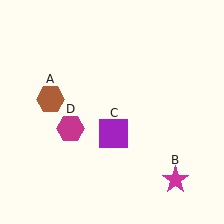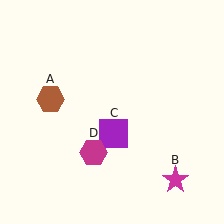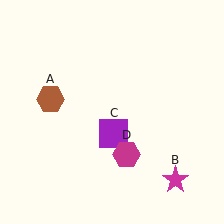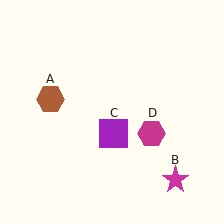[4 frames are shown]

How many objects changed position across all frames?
1 object changed position: magenta hexagon (object D).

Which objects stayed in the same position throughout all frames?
Brown hexagon (object A) and magenta star (object B) and purple square (object C) remained stationary.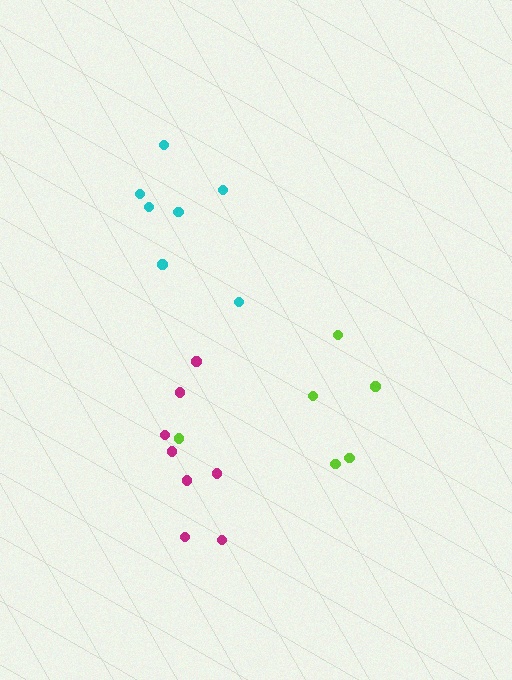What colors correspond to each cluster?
The clusters are colored: magenta, lime, cyan.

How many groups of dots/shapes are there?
There are 3 groups.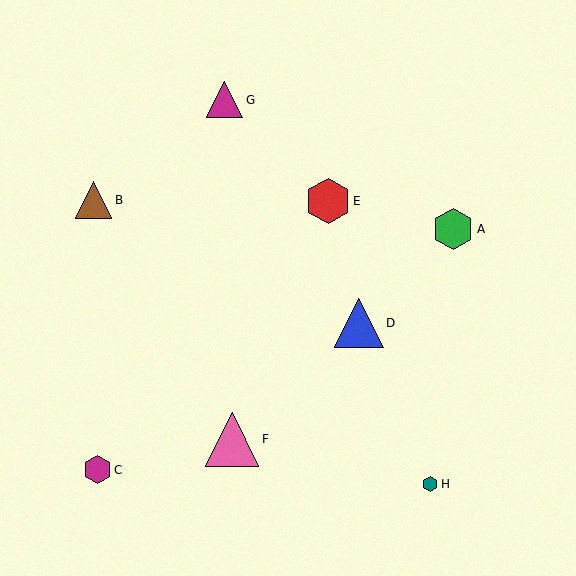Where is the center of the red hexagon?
The center of the red hexagon is at (328, 201).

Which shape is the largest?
The pink triangle (labeled F) is the largest.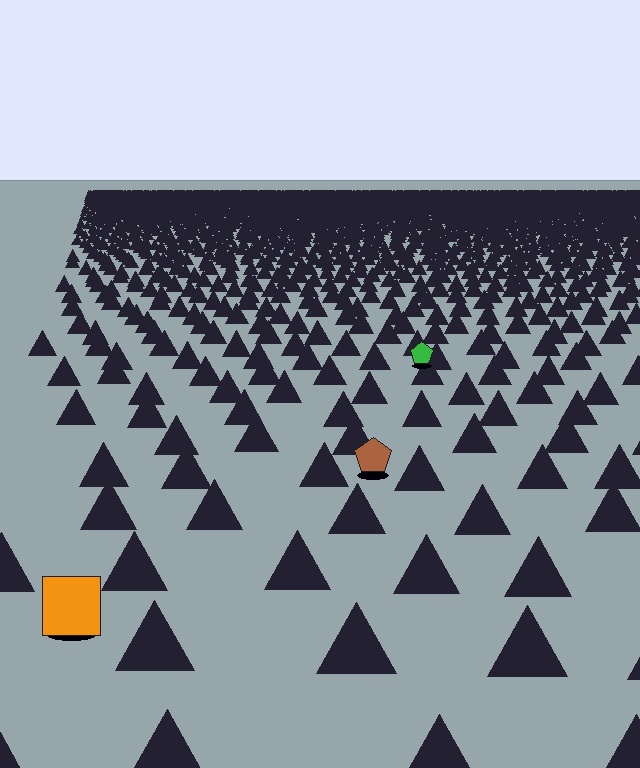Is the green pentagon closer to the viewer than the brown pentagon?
No. The brown pentagon is closer — you can tell from the texture gradient: the ground texture is coarser near it.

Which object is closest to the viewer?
The orange square is closest. The texture marks near it are larger and more spread out.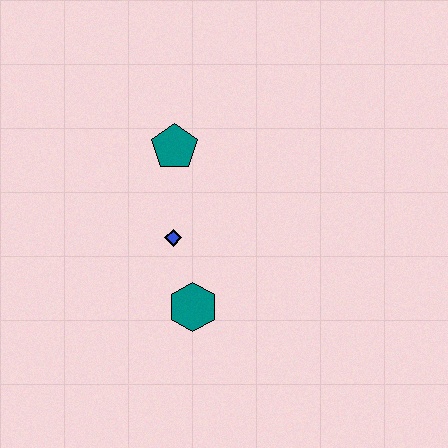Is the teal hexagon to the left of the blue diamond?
No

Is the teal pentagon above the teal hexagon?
Yes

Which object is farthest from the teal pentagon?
The teal hexagon is farthest from the teal pentagon.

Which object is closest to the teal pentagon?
The blue diamond is closest to the teal pentagon.